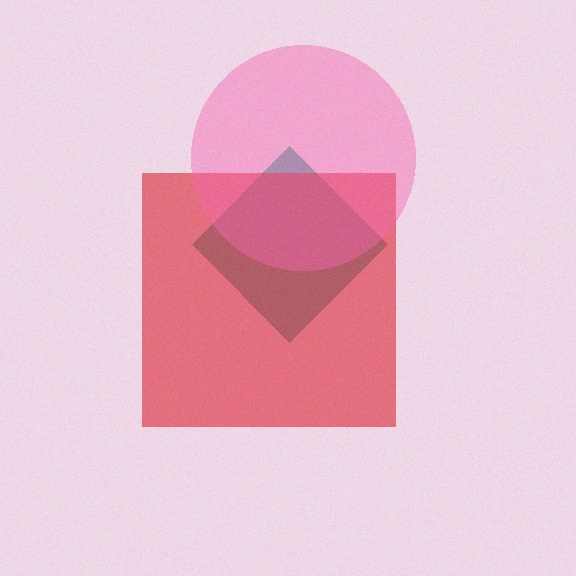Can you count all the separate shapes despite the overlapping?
Yes, there are 3 separate shapes.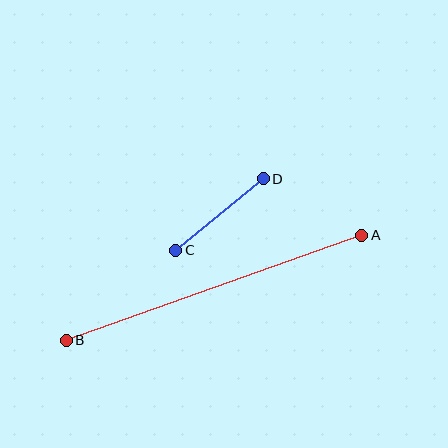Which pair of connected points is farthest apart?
Points A and B are farthest apart.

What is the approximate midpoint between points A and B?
The midpoint is at approximately (214, 288) pixels.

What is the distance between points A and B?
The distance is approximately 313 pixels.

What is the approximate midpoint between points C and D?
The midpoint is at approximately (220, 214) pixels.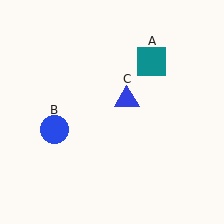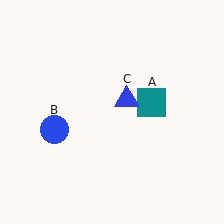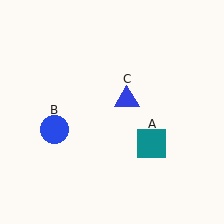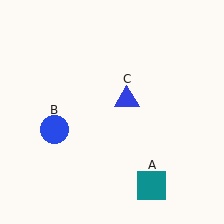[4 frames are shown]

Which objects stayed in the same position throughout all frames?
Blue circle (object B) and blue triangle (object C) remained stationary.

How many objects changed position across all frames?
1 object changed position: teal square (object A).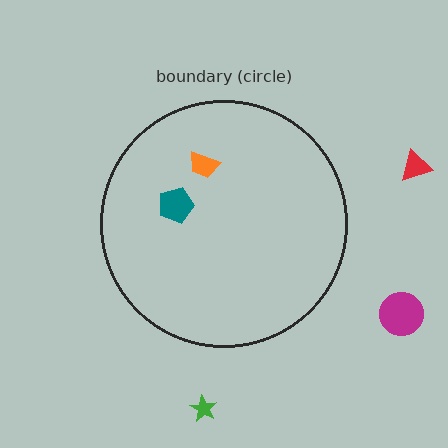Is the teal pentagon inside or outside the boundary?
Inside.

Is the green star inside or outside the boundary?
Outside.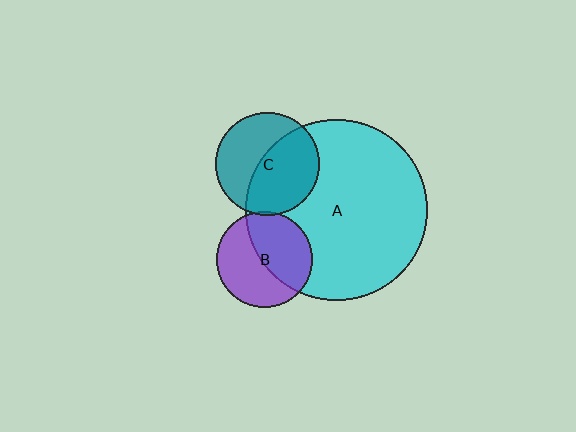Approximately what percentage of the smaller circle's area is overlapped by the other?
Approximately 5%.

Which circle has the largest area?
Circle A (cyan).